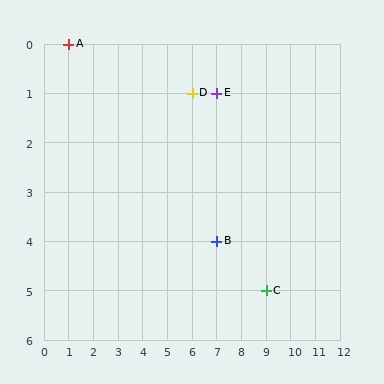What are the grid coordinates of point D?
Point D is at grid coordinates (6, 1).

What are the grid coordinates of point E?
Point E is at grid coordinates (7, 1).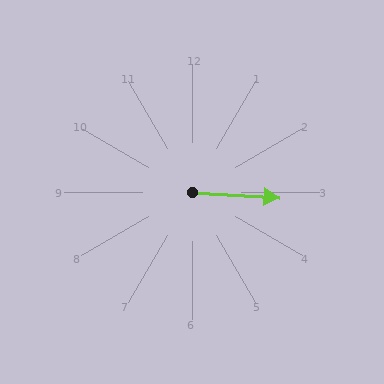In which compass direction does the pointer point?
East.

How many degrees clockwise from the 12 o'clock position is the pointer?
Approximately 93 degrees.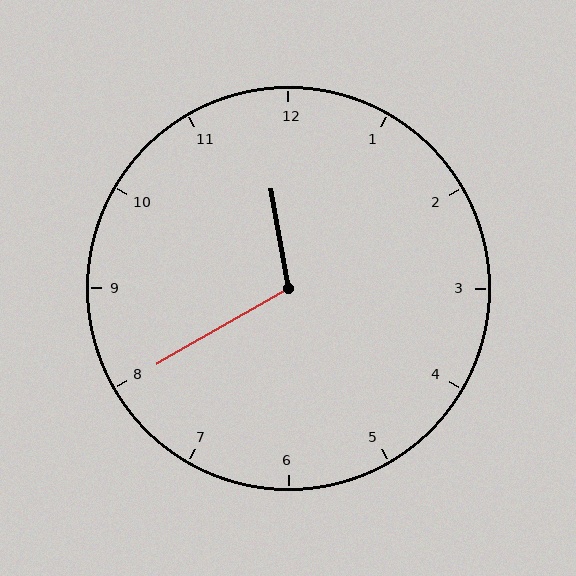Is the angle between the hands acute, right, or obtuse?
It is obtuse.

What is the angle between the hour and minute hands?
Approximately 110 degrees.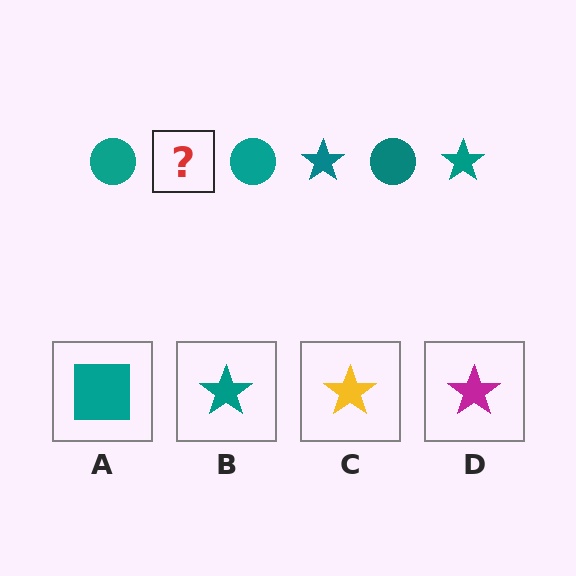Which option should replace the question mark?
Option B.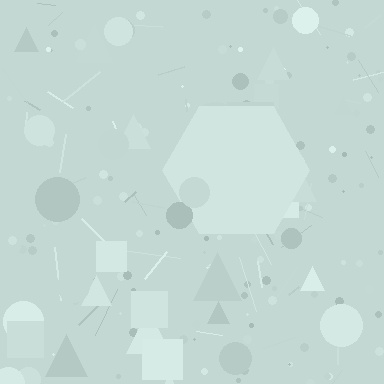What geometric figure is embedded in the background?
A hexagon is embedded in the background.